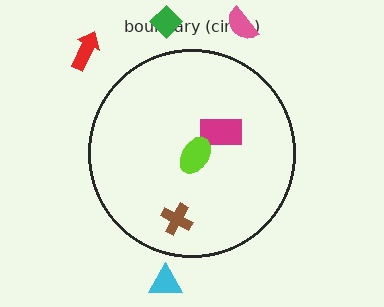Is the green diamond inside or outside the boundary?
Outside.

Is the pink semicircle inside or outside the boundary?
Outside.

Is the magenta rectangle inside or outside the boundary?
Inside.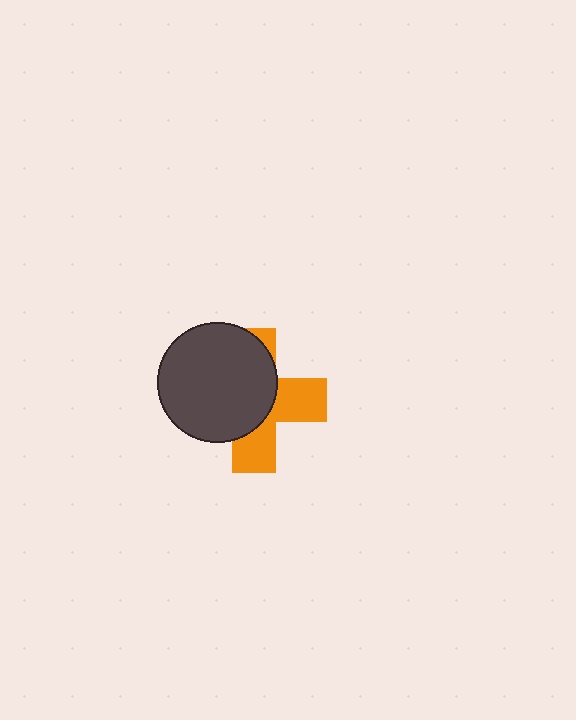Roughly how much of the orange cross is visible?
A small part of it is visible (roughly 43%).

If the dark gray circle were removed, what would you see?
You would see the complete orange cross.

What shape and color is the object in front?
The object in front is a dark gray circle.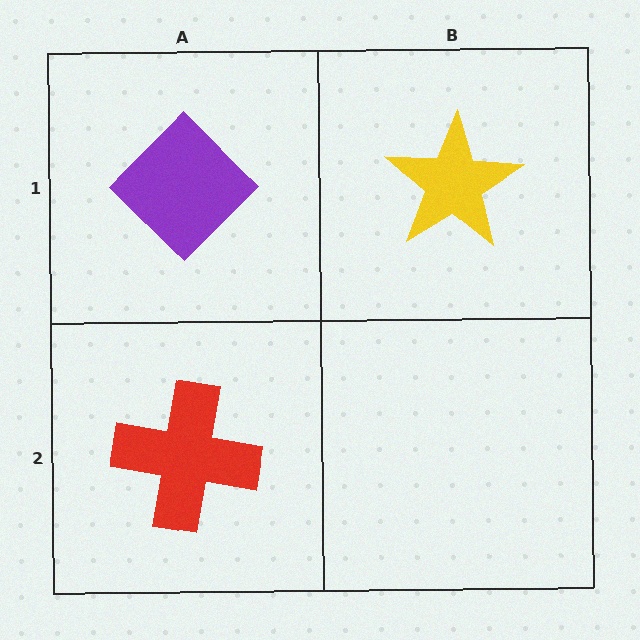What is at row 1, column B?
A yellow star.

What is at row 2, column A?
A red cross.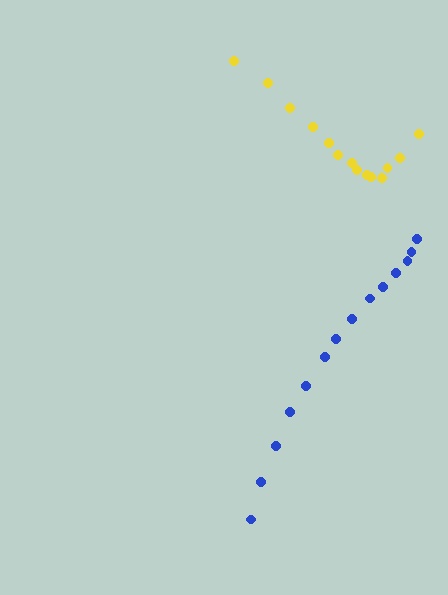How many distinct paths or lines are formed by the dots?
There are 2 distinct paths.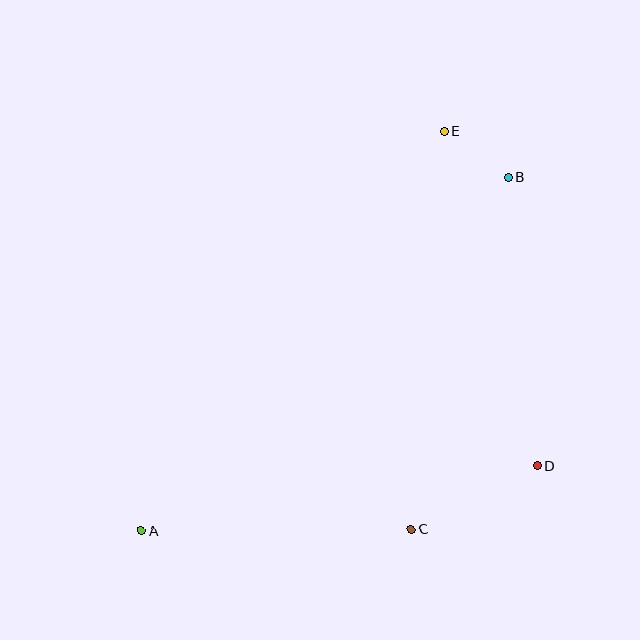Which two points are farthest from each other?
Points A and B are farthest from each other.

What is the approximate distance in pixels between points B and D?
The distance between B and D is approximately 291 pixels.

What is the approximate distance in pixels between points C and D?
The distance between C and D is approximately 141 pixels.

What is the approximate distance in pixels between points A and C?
The distance between A and C is approximately 270 pixels.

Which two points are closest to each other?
Points B and E are closest to each other.